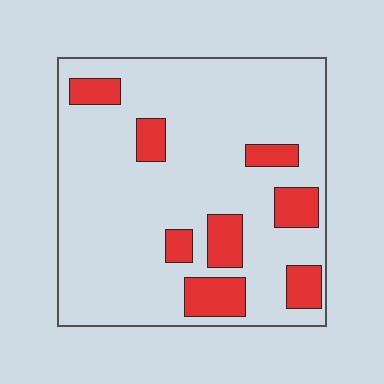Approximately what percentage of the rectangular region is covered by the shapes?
Approximately 20%.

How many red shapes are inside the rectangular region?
8.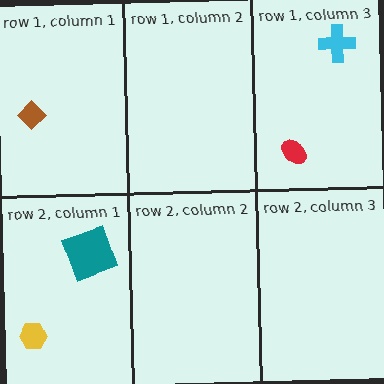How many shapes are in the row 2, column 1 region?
2.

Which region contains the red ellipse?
The row 1, column 3 region.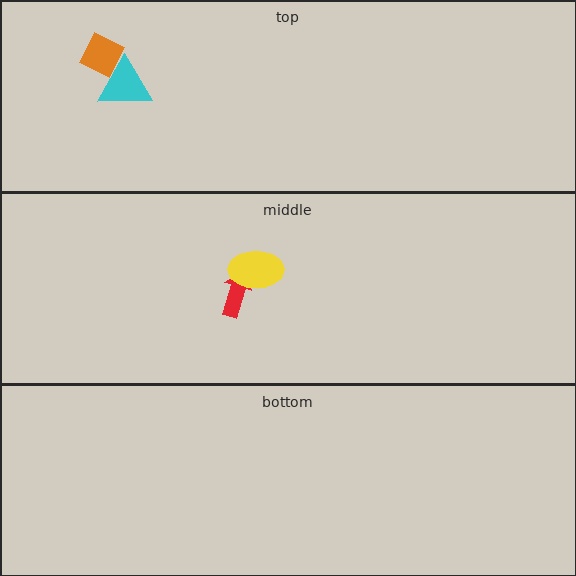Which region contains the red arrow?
The middle region.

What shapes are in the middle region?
The red arrow, the yellow ellipse.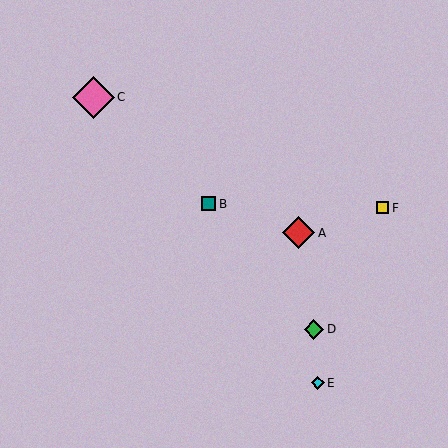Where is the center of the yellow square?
The center of the yellow square is at (383, 208).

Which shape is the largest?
The pink diamond (labeled C) is the largest.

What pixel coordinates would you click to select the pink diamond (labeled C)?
Click at (93, 97) to select the pink diamond C.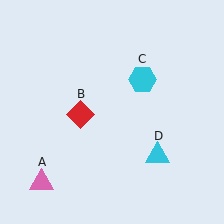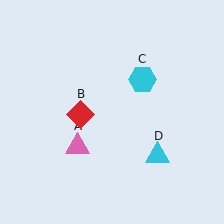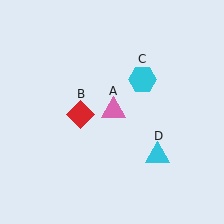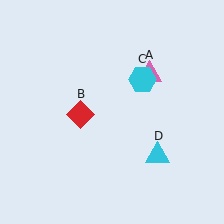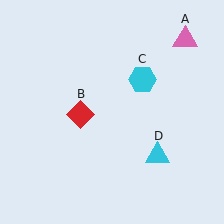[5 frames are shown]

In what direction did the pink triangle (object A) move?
The pink triangle (object A) moved up and to the right.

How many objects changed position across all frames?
1 object changed position: pink triangle (object A).